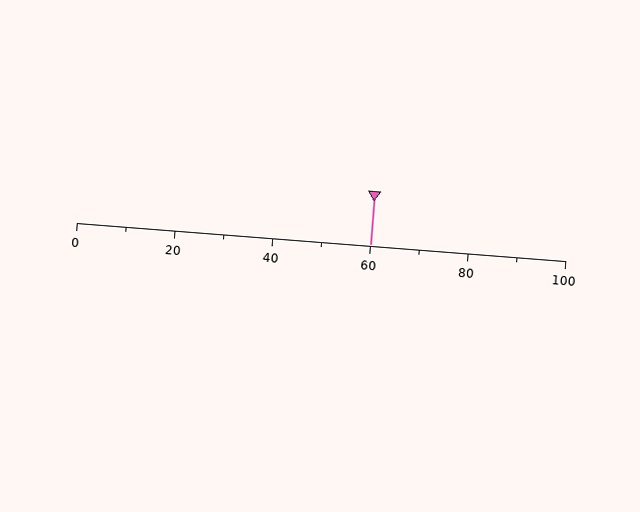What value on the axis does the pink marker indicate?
The marker indicates approximately 60.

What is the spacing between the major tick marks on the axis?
The major ticks are spaced 20 apart.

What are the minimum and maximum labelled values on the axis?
The axis runs from 0 to 100.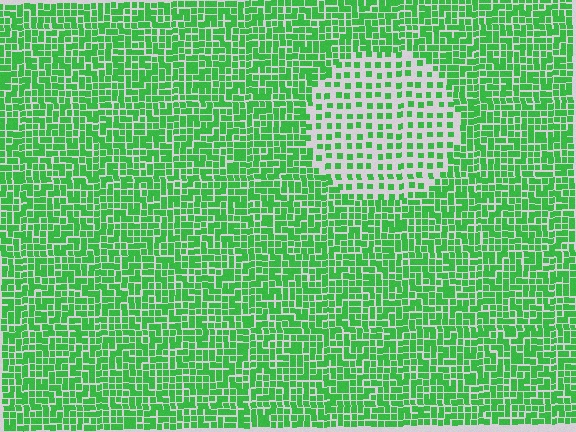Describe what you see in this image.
The image contains small green elements arranged at two different densities. A circle-shaped region is visible where the elements are less densely packed than the surrounding area.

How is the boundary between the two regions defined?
The boundary is defined by a change in element density (approximately 2.3x ratio). All elements are the same color, size, and shape.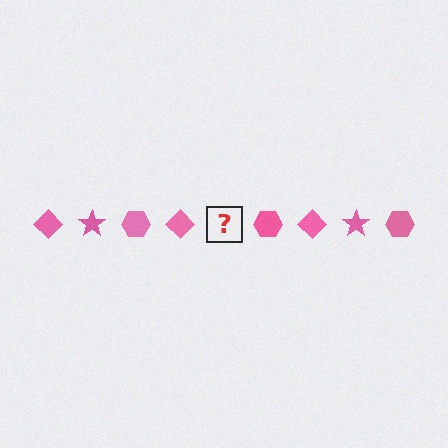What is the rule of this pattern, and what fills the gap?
The rule is that the pattern cycles through diamond, star, hexagon shapes in pink. The gap should be filled with a pink star.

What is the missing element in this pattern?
The missing element is a pink star.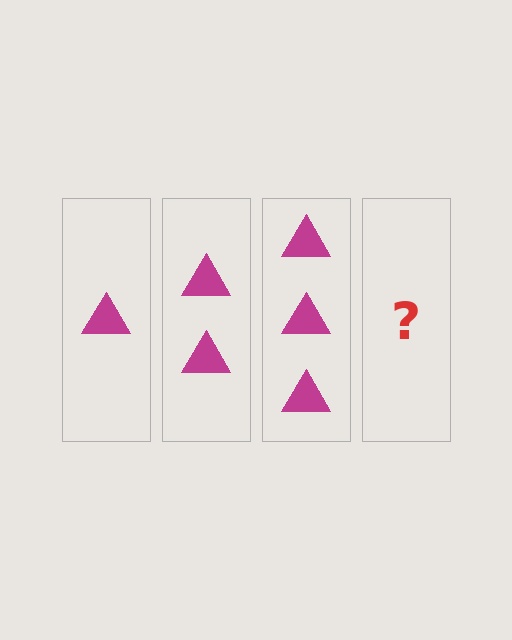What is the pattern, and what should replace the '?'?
The pattern is that each step adds one more triangle. The '?' should be 4 triangles.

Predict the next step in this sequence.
The next step is 4 triangles.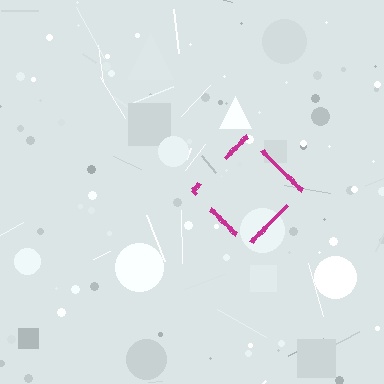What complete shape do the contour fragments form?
The contour fragments form a diamond.